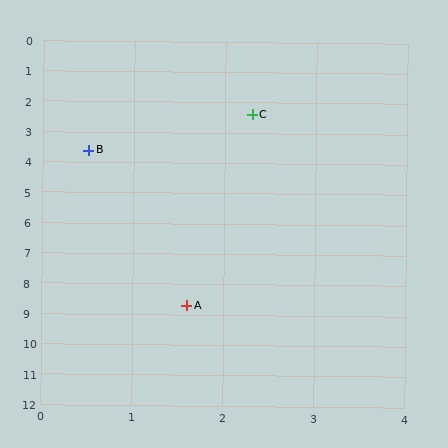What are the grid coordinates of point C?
Point C is at approximately (2.3, 2.4).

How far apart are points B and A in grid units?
Points B and A are about 5.2 grid units apart.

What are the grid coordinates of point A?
Point A is at approximately (1.6, 8.7).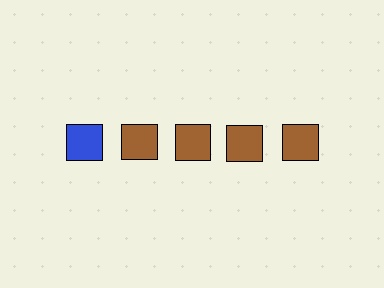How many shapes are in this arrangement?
There are 5 shapes arranged in a grid pattern.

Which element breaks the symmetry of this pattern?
The blue square in the top row, leftmost column breaks the symmetry. All other shapes are brown squares.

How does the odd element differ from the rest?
It has a different color: blue instead of brown.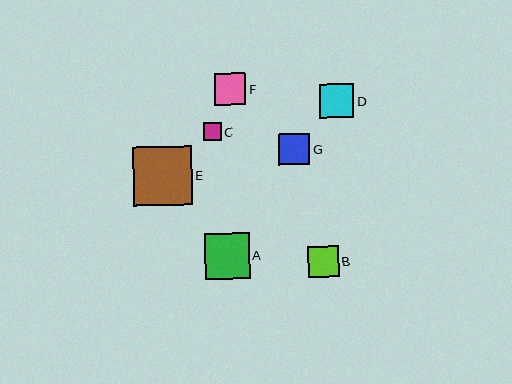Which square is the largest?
Square E is the largest with a size of approximately 59 pixels.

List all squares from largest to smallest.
From largest to smallest: E, A, D, F, B, G, C.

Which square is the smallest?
Square C is the smallest with a size of approximately 18 pixels.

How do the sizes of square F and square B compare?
Square F and square B are approximately the same size.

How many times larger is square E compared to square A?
Square E is approximately 1.3 times the size of square A.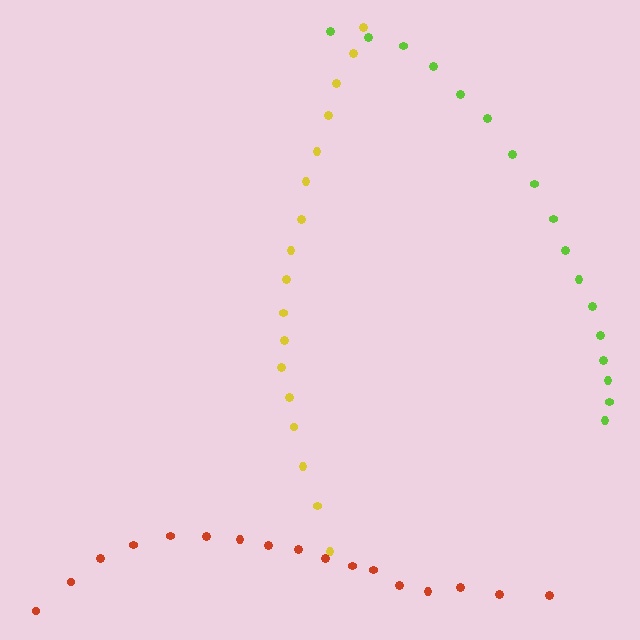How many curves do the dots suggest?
There are 3 distinct paths.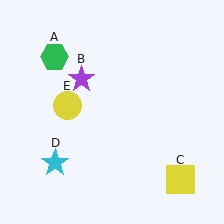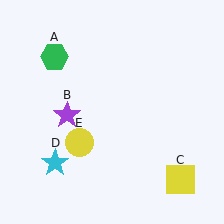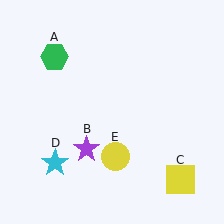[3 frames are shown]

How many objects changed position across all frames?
2 objects changed position: purple star (object B), yellow circle (object E).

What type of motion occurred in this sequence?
The purple star (object B), yellow circle (object E) rotated counterclockwise around the center of the scene.